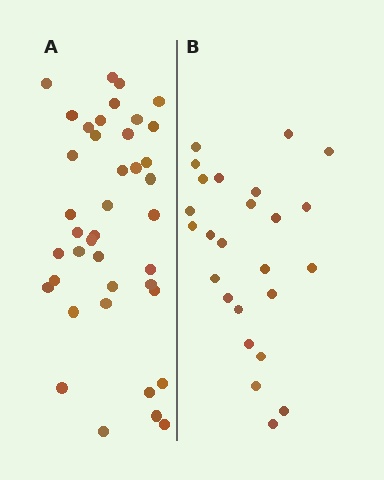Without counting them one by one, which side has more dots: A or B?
Region A (the left region) has more dots.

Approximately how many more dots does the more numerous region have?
Region A has approximately 15 more dots than region B.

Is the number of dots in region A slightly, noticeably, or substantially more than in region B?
Region A has substantially more. The ratio is roughly 1.6 to 1.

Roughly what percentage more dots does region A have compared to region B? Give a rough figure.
About 60% more.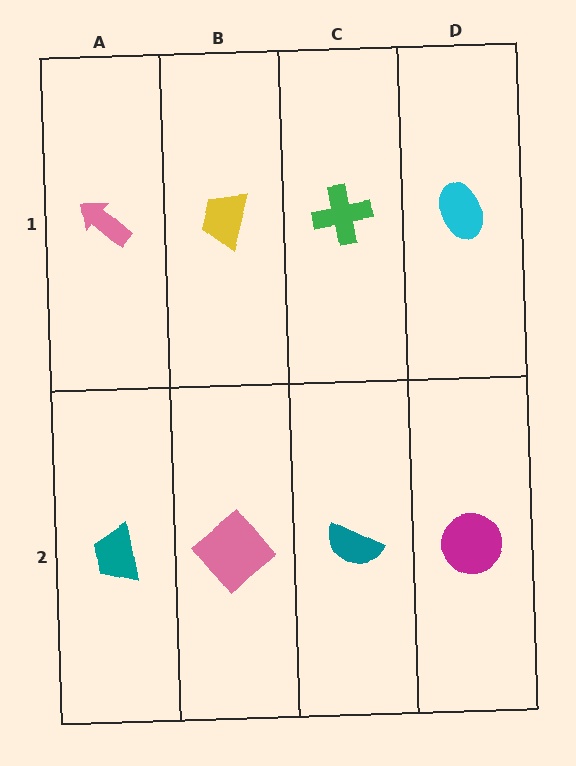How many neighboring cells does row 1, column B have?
3.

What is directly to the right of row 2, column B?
A teal semicircle.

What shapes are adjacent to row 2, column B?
A yellow trapezoid (row 1, column B), a teal trapezoid (row 2, column A), a teal semicircle (row 2, column C).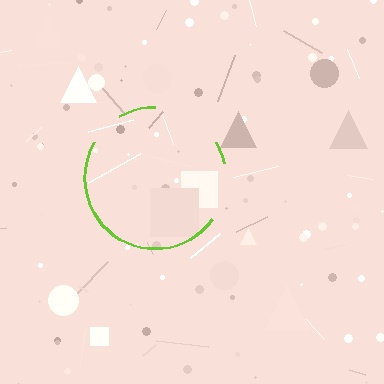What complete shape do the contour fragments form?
The contour fragments form a circle.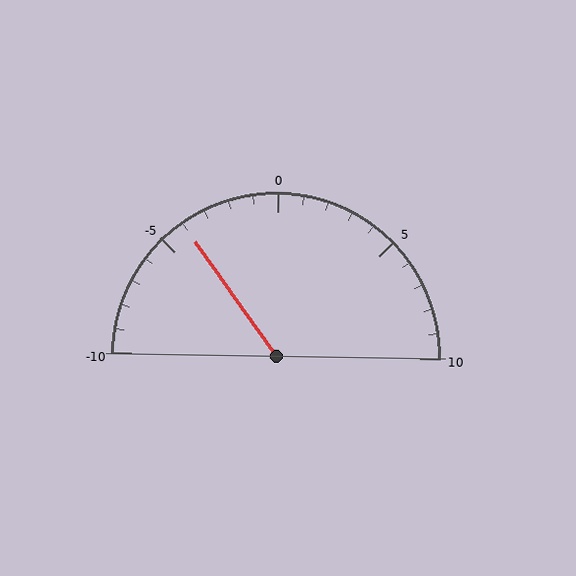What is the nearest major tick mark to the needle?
The nearest major tick mark is -5.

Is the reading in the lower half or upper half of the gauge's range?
The reading is in the lower half of the range (-10 to 10).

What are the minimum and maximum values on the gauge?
The gauge ranges from -10 to 10.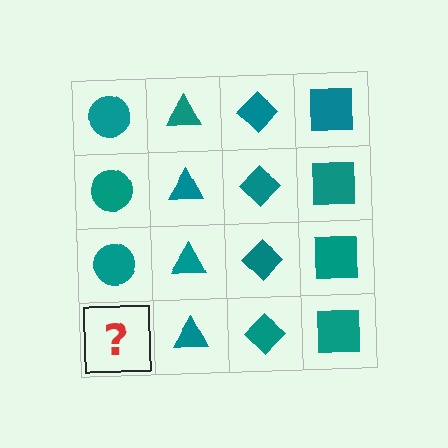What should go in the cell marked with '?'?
The missing cell should contain a teal circle.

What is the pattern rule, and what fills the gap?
The rule is that each column has a consistent shape. The gap should be filled with a teal circle.